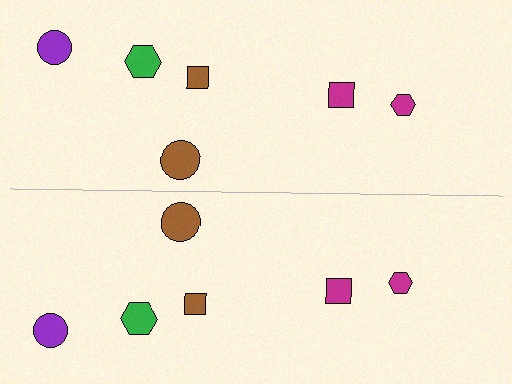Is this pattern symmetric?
Yes, this pattern has bilateral (reflection) symmetry.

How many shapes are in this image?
There are 12 shapes in this image.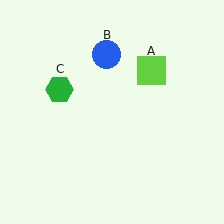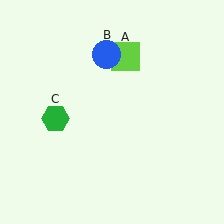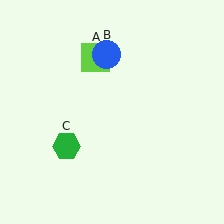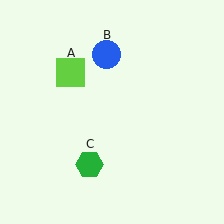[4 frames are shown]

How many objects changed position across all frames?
2 objects changed position: lime square (object A), green hexagon (object C).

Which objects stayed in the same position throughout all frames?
Blue circle (object B) remained stationary.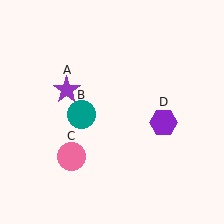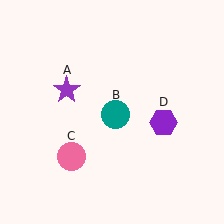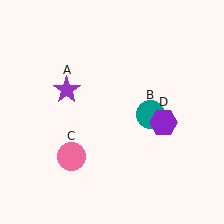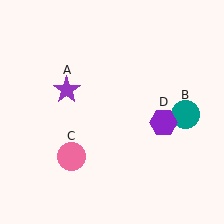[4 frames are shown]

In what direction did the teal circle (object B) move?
The teal circle (object B) moved right.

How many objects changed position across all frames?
1 object changed position: teal circle (object B).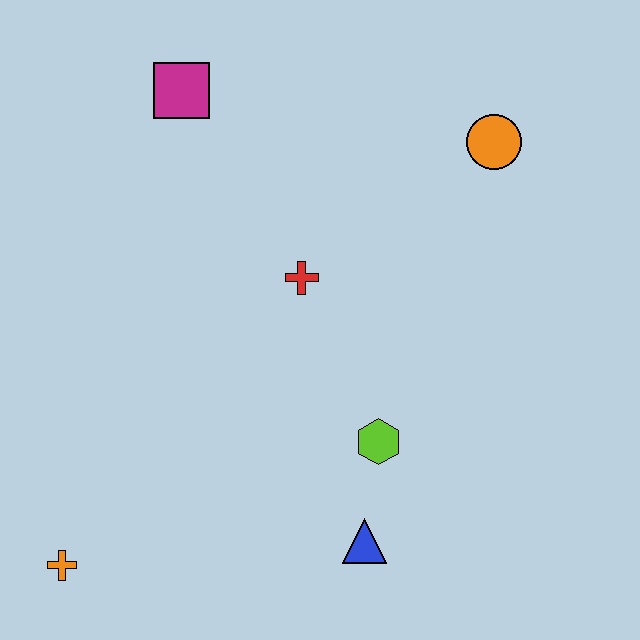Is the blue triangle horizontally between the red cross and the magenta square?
No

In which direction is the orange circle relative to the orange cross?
The orange circle is to the right of the orange cross.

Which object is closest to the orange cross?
The blue triangle is closest to the orange cross.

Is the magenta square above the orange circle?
Yes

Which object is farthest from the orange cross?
The orange circle is farthest from the orange cross.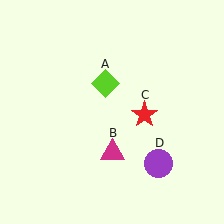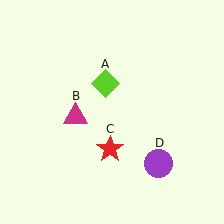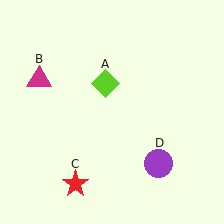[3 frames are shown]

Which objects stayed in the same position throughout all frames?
Lime diamond (object A) and purple circle (object D) remained stationary.